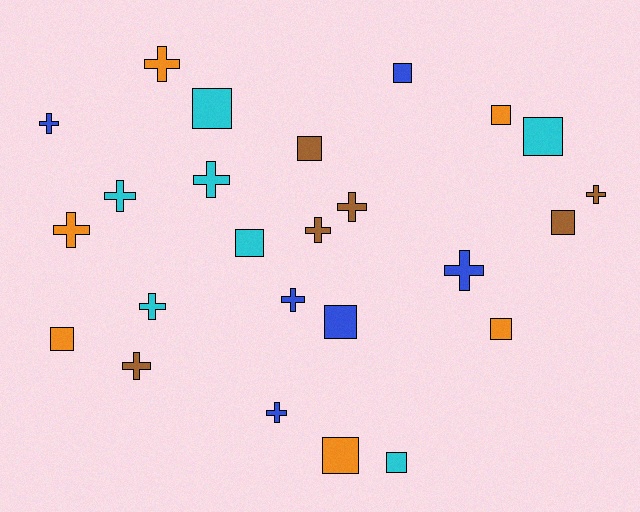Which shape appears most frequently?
Cross, with 13 objects.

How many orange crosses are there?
There are 2 orange crosses.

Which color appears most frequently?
Cyan, with 7 objects.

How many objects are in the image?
There are 25 objects.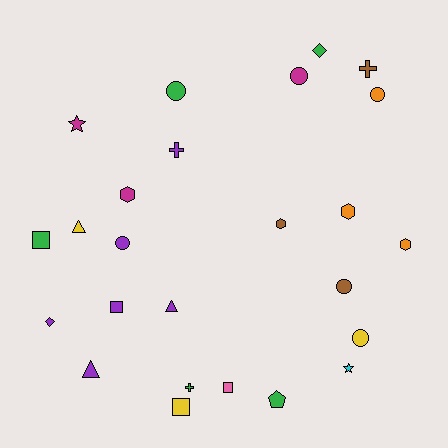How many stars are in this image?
There are 2 stars.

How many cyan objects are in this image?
There is 1 cyan object.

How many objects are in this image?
There are 25 objects.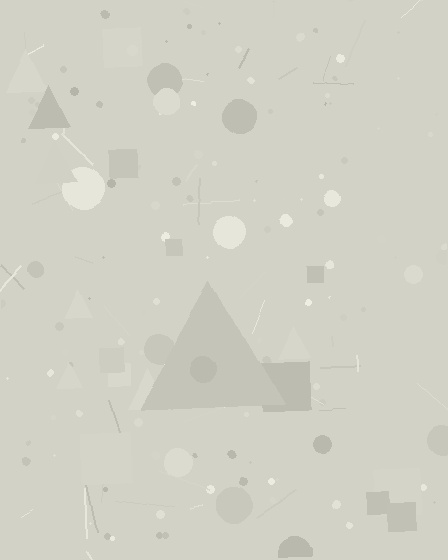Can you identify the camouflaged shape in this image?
The camouflaged shape is a triangle.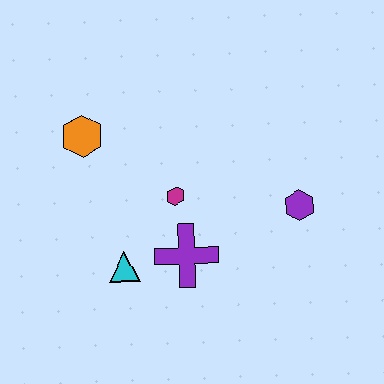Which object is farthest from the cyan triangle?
The purple hexagon is farthest from the cyan triangle.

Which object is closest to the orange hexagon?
The magenta hexagon is closest to the orange hexagon.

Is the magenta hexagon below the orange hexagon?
Yes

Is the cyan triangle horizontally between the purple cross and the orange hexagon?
Yes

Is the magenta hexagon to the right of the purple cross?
No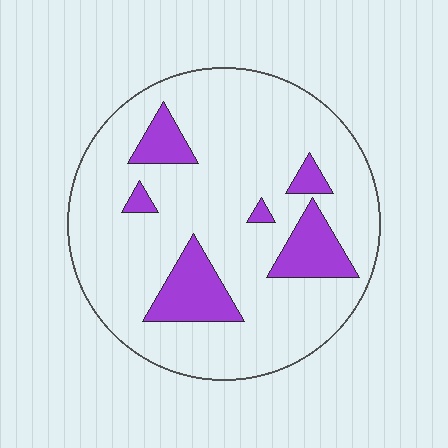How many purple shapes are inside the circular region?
6.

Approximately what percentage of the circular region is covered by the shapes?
Approximately 15%.